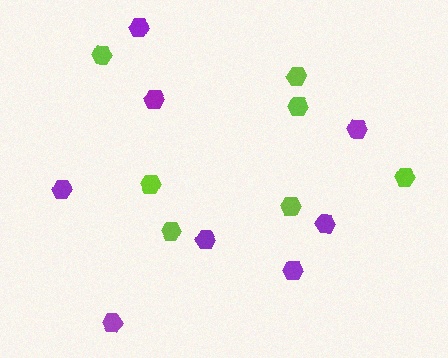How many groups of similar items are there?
There are 2 groups: one group of purple hexagons (8) and one group of lime hexagons (7).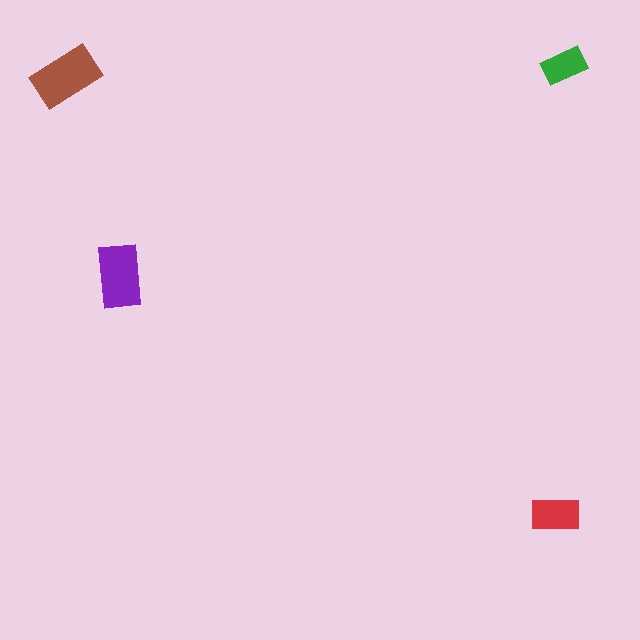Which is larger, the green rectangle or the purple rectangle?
The purple one.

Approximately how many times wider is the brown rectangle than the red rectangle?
About 1.5 times wider.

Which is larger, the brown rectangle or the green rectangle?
The brown one.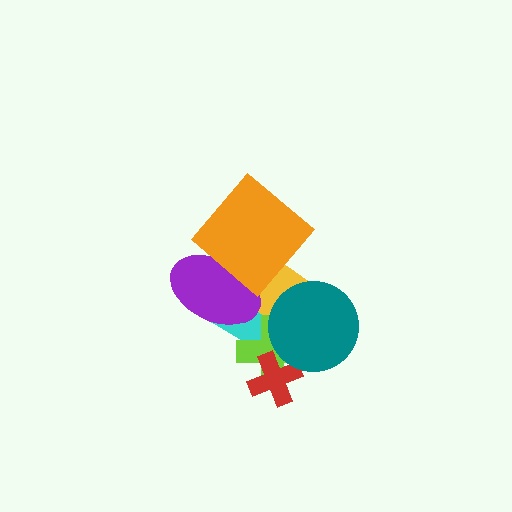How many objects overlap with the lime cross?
3 objects overlap with the lime cross.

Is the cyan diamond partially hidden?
Yes, it is partially covered by another shape.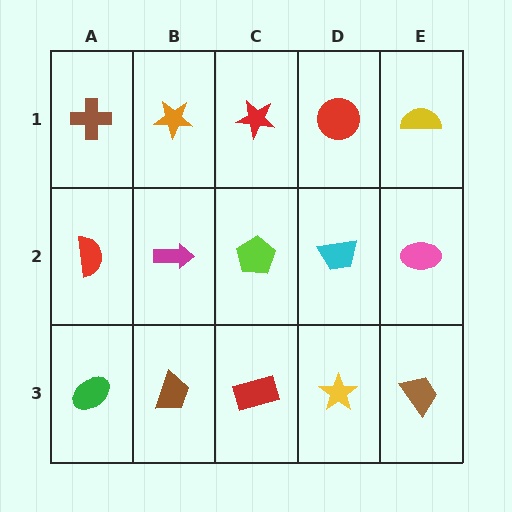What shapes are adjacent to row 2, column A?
A brown cross (row 1, column A), a green ellipse (row 3, column A), a magenta arrow (row 2, column B).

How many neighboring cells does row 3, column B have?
3.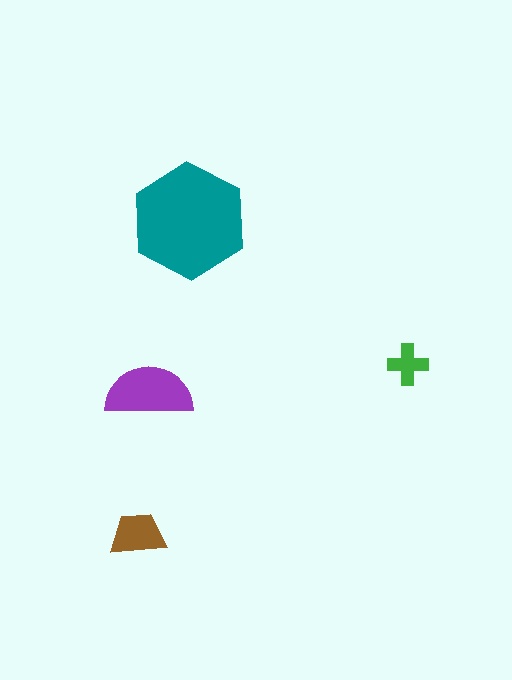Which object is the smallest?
The green cross.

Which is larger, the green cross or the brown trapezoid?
The brown trapezoid.